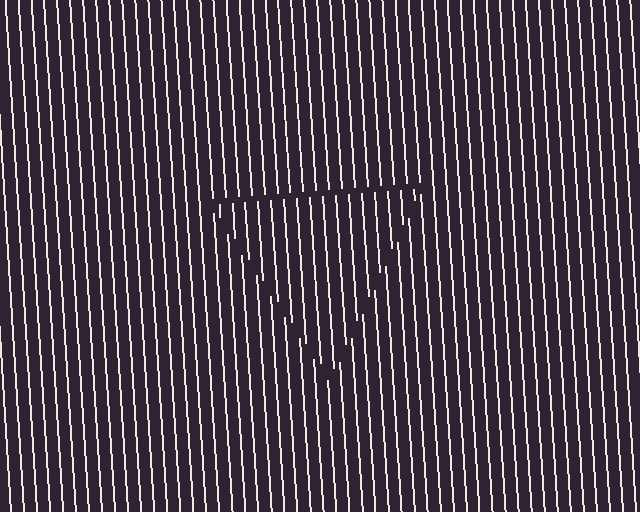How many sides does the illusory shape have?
3 sides — the line-ends trace a triangle.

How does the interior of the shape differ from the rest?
The interior of the shape contains the same grating, shifted by half a period — the contour is defined by the phase discontinuity where line-ends from the inner and outer gratings abut.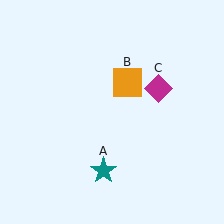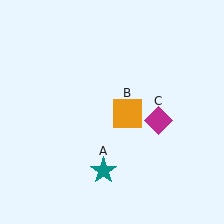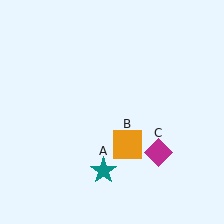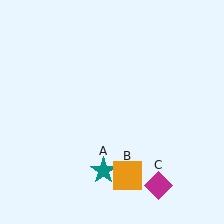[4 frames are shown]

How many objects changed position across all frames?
2 objects changed position: orange square (object B), magenta diamond (object C).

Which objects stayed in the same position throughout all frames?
Teal star (object A) remained stationary.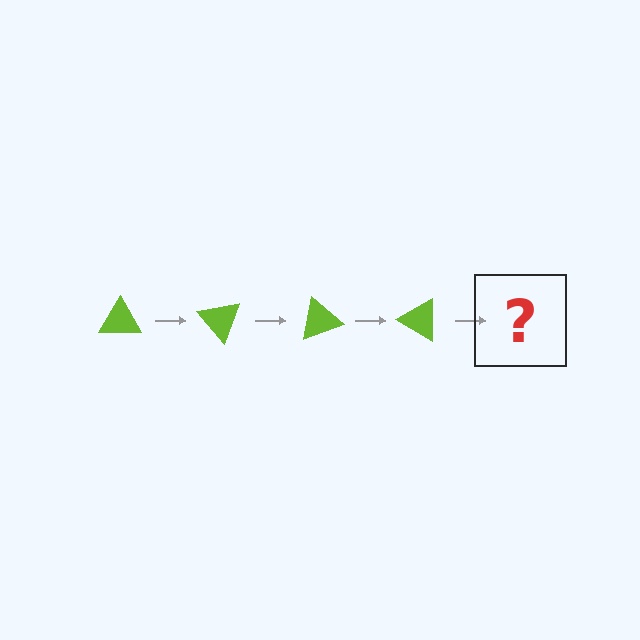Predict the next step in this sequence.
The next step is a lime triangle rotated 200 degrees.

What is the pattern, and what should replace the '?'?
The pattern is that the triangle rotates 50 degrees each step. The '?' should be a lime triangle rotated 200 degrees.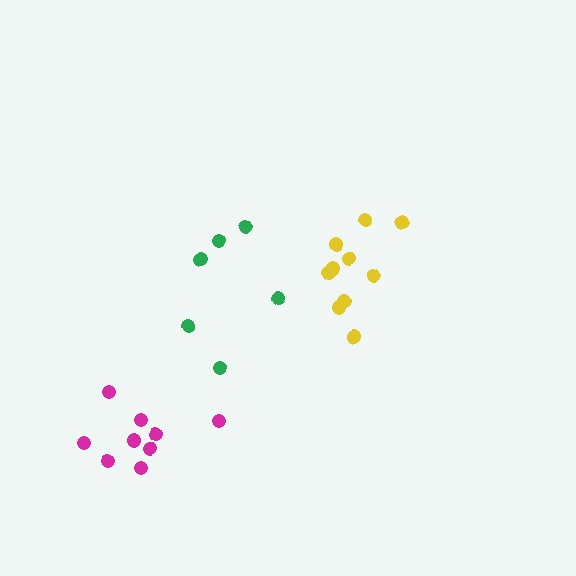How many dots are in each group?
Group 1: 10 dots, Group 2: 6 dots, Group 3: 9 dots (25 total).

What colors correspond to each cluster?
The clusters are colored: yellow, green, magenta.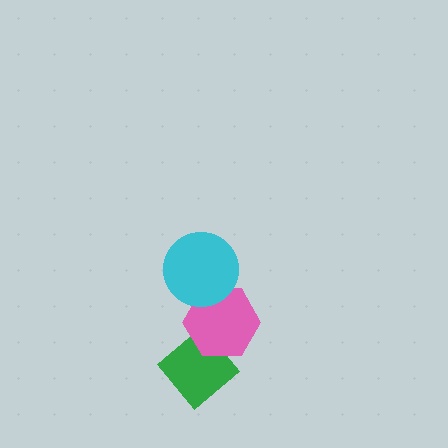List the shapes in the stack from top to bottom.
From top to bottom: the cyan circle, the pink hexagon, the green diamond.